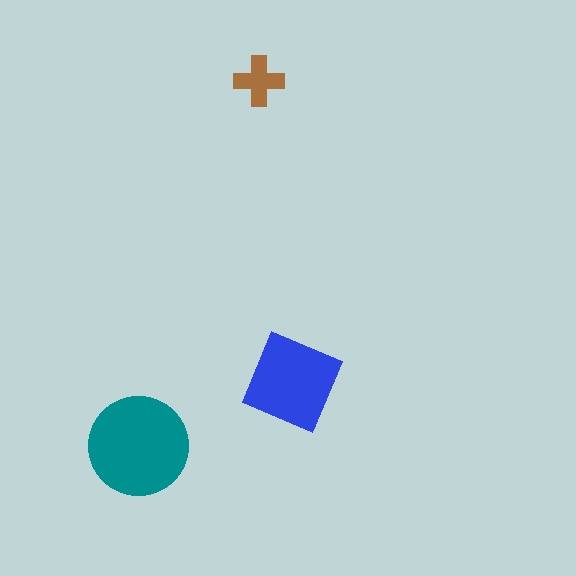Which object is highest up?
The brown cross is topmost.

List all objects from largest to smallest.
The teal circle, the blue square, the brown cross.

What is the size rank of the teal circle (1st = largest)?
1st.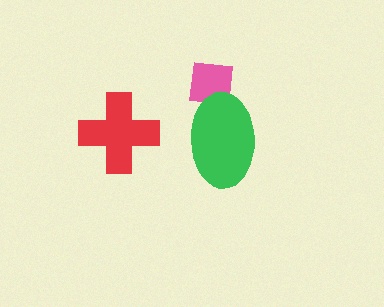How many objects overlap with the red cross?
0 objects overlap with the red cross.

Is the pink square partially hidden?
Yes, it is partially covered by another shape.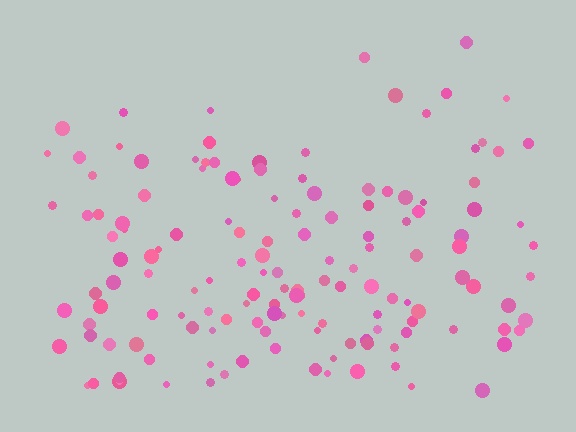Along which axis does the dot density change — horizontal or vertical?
Vertical.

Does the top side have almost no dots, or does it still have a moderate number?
Still a moderate number, just noticeably fewer than the bottom.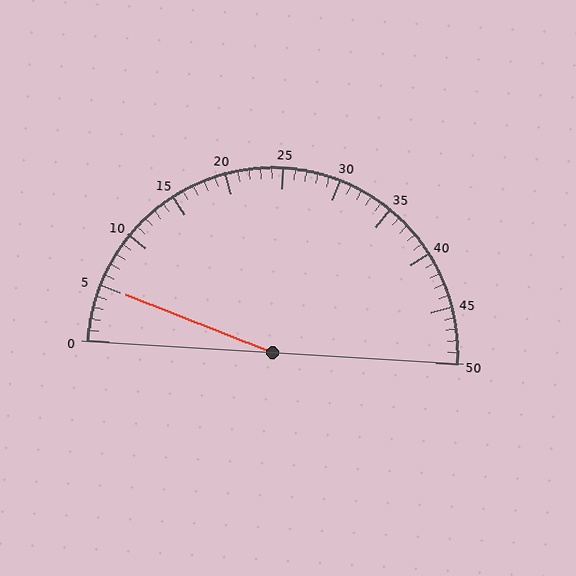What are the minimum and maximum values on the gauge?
The gauge ranges from 0 to 50.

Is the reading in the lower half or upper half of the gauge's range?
The reading is in the lower half of the range (0 to 50).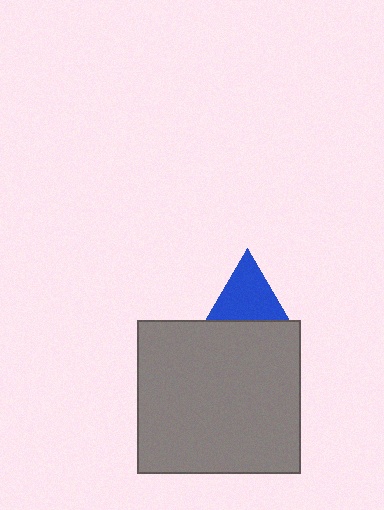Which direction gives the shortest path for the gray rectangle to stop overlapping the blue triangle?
Moving down gives the shortest separation.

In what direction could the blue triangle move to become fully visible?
The blue triangle could move up. That would shift it out from behind the gray rectangle entirely.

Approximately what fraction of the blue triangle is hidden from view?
Roughly 30% of the blue triangle is hidden behind the gray rectangle.